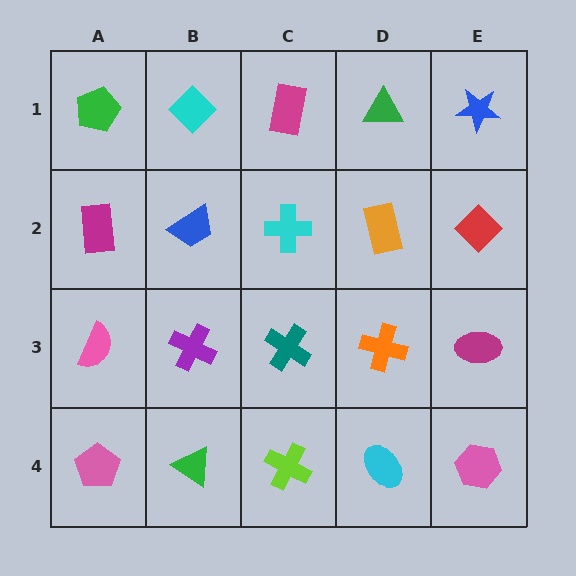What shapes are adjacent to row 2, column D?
A green triangle (row 1, column D), an orange cross (row 3, column D), a cyan cross (row 2, column C), a red diamond (row 2, column E).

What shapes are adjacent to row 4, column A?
A pink semicircle (row 3, column A), a green triangle (row 4, column B).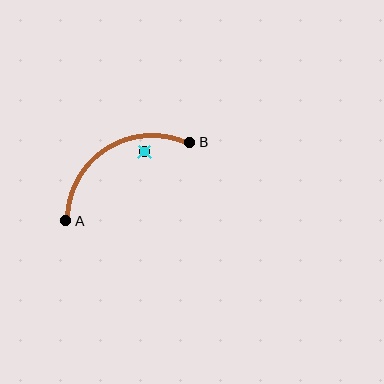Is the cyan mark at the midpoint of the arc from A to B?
No — the cyan mark does not lie on the arc at all. It sits slightly inside the curve.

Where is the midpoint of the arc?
The arc midpoint is the point on the curve farthest from the straight line joining A and B. It sits above that line.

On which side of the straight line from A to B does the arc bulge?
The arc bulges above the straight line connecting A and B.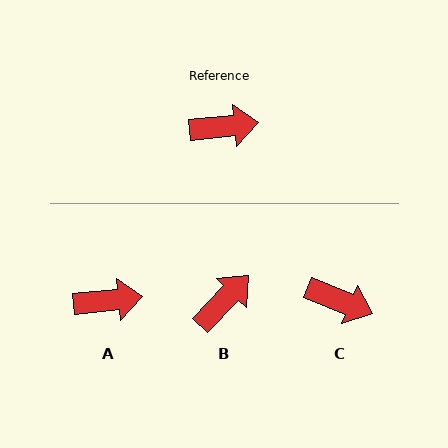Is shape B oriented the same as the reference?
No, it is off by about 40 degrees.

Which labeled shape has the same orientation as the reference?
A.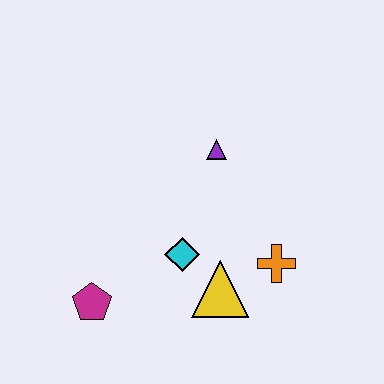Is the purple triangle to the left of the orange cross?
Yes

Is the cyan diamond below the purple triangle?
Yes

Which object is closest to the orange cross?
The yellow triangle is closest to the orange cross.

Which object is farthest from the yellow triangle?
The purple triangle is farthest from the yellow triangle.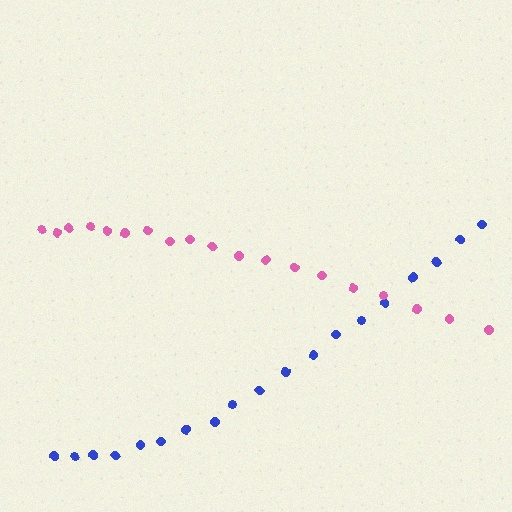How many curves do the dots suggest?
There are 2 distinct paths.